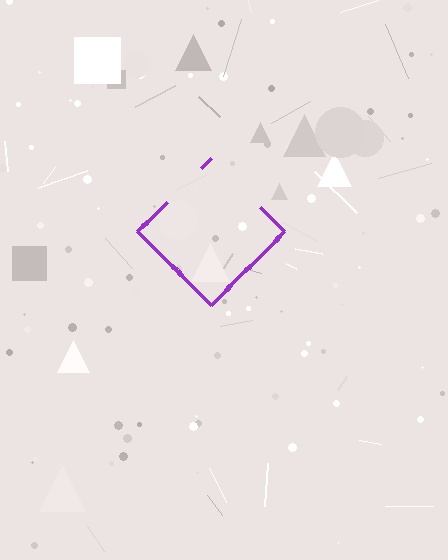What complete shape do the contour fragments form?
The contour fragments form a diamond.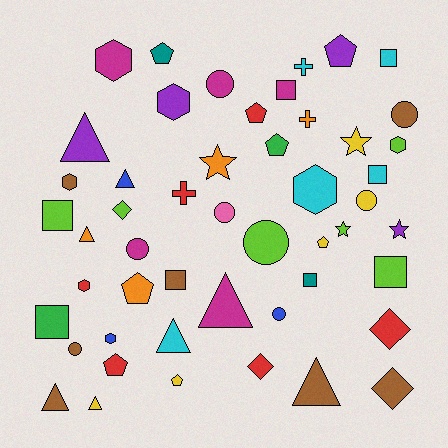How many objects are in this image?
There are 50 objects.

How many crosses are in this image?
There are 3 crosses.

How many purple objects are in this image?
There are 4 purple objects.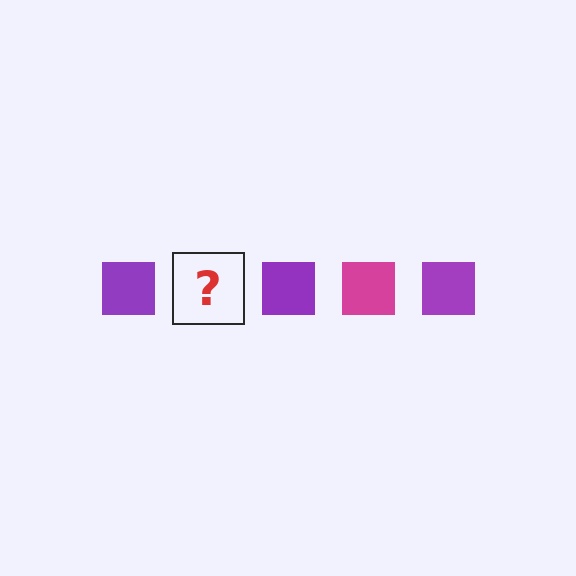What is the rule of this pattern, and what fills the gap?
The rule is that the pattern cycles through purple, magenta squares. The gap should be filled with a magenta square.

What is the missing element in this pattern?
The missing element is a magenta square.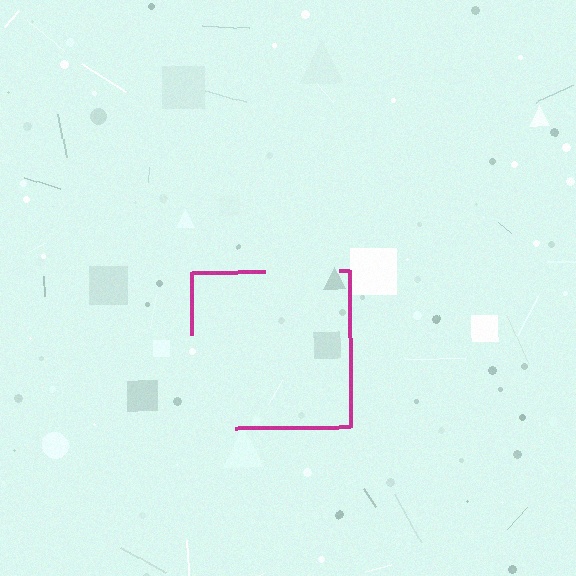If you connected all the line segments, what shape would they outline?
They would outline a square.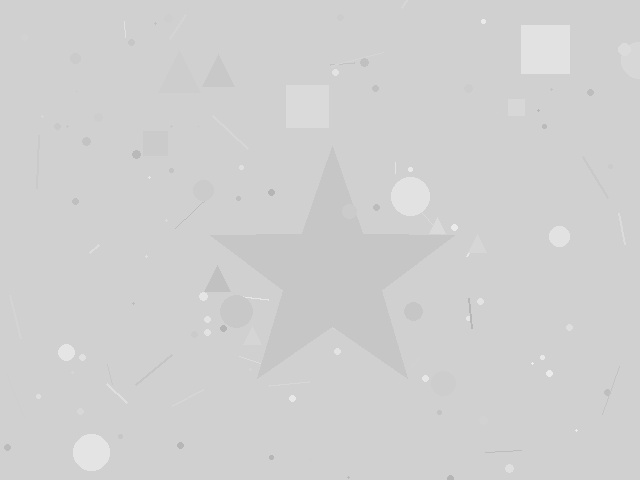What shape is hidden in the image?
A star is hidden in the image.